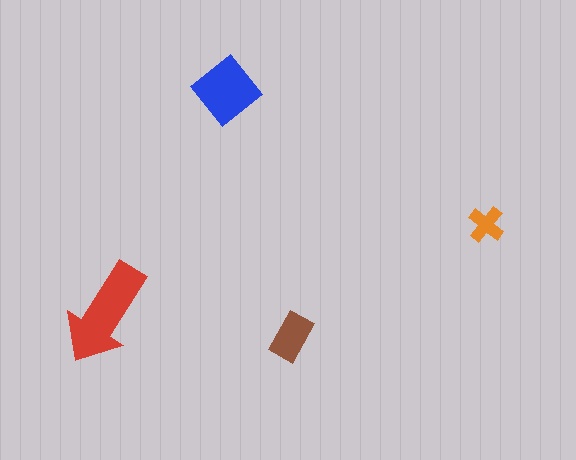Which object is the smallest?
The orange cross.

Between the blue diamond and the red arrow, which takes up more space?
The red arrow.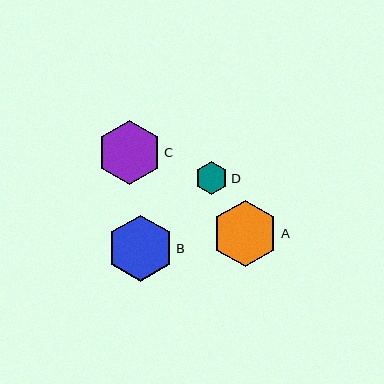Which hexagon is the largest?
Hexagon A is the largest with a size of approximately 66 pixels.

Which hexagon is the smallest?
Hexagon D is the smallest with a size of approximately 33 pixels.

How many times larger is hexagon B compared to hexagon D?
Hexagon B is approximately 2.0 times the size of hexagon D.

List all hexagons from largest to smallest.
From largest to smallest: A, B, C, D.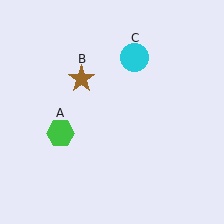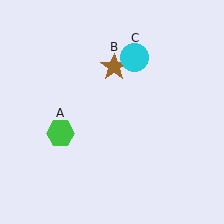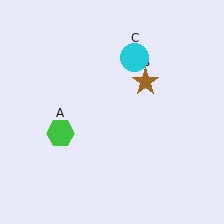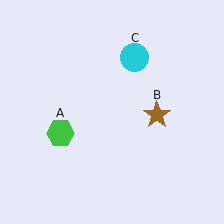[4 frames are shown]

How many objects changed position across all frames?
1 object changed position: brown star (object B).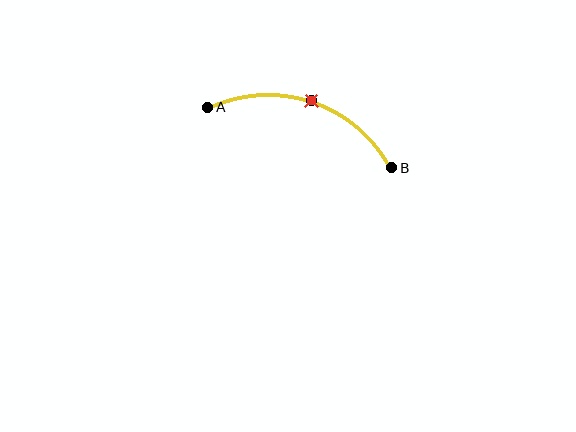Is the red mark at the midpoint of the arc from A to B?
Yes. The red mark lies on the arc at equal arc-length from both A and B — it is the arc midpoint.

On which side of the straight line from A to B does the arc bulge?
The arc bulges above the straight line connecting A and B.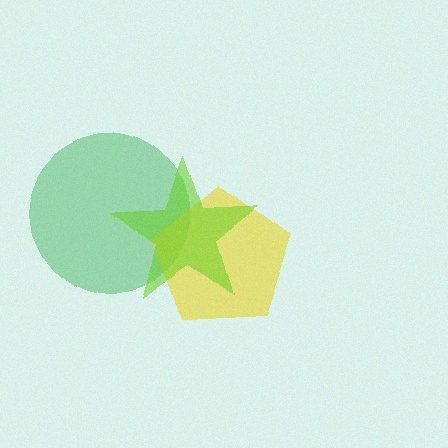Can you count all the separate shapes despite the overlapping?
Yes, there are 3 separate shapes.